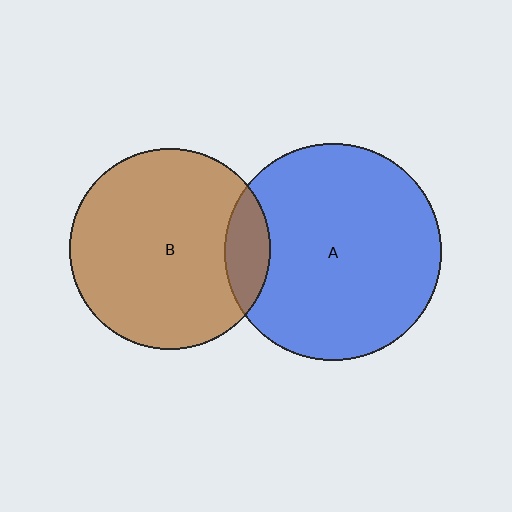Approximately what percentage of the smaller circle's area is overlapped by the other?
Approximately 15%.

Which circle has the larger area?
Circle A (blue).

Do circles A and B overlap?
Yes.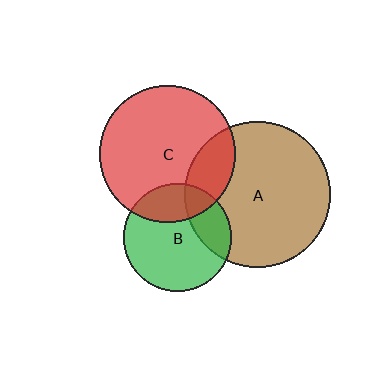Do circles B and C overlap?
Yes.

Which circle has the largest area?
Circle A (brown).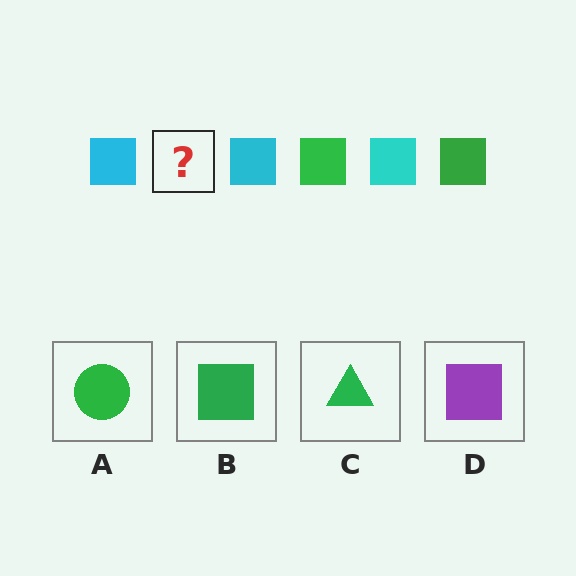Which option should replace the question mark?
Option B.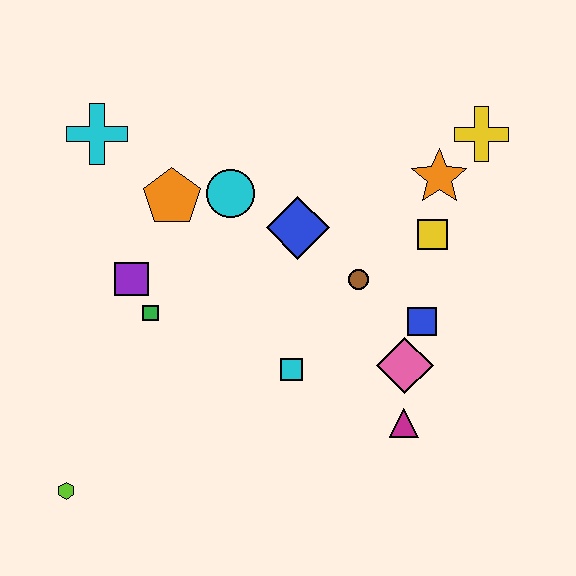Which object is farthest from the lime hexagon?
The yellow cross is farthest from the lime hexagon.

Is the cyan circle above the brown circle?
Yes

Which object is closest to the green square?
The purple square is closest to the green square.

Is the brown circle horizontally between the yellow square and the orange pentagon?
Yes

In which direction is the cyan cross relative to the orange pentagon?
The cyan cross is to the left of the orange pentagon.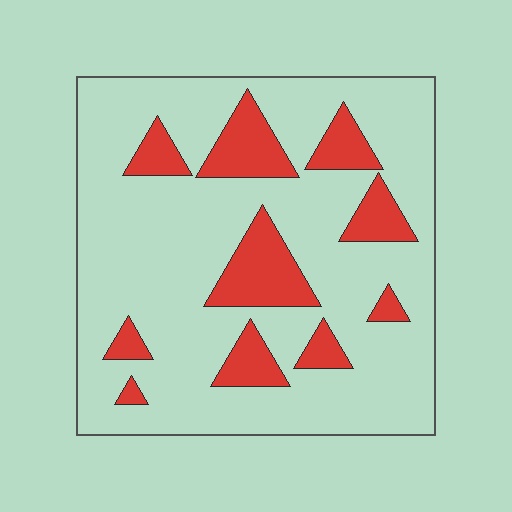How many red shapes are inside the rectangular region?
10.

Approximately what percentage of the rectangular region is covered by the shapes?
Approximately 20%.